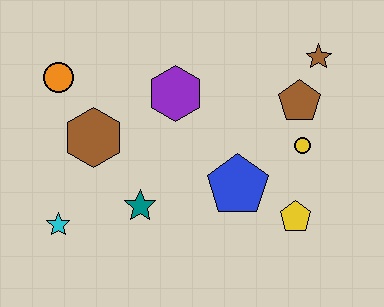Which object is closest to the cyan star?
The teal star is closest to the cyan star.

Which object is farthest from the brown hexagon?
The brown star is farthest from the brown hexagon.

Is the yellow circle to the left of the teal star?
No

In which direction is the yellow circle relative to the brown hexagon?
The yellow circle is to the right of the brown hexagon.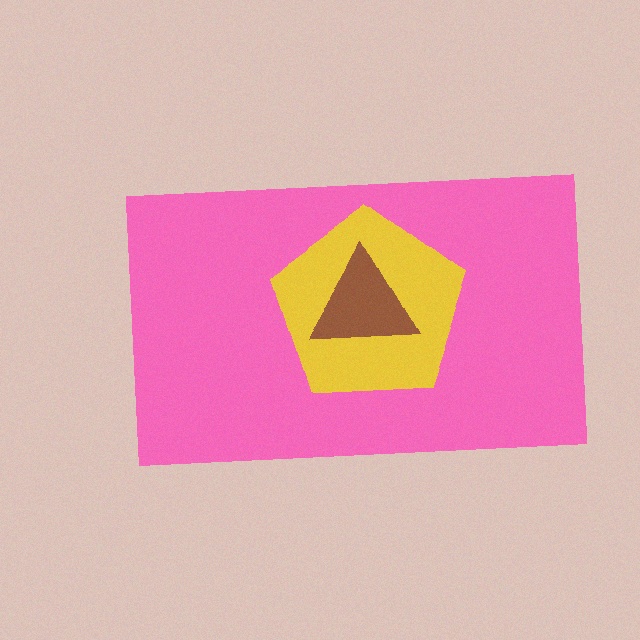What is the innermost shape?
The brown triangle.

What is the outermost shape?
The pink rectangle.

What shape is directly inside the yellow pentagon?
The brown triangle.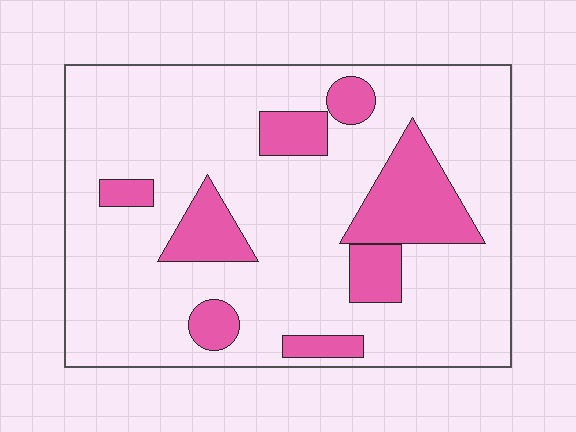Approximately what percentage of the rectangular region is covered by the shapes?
Approximately 20%.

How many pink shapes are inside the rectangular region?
8.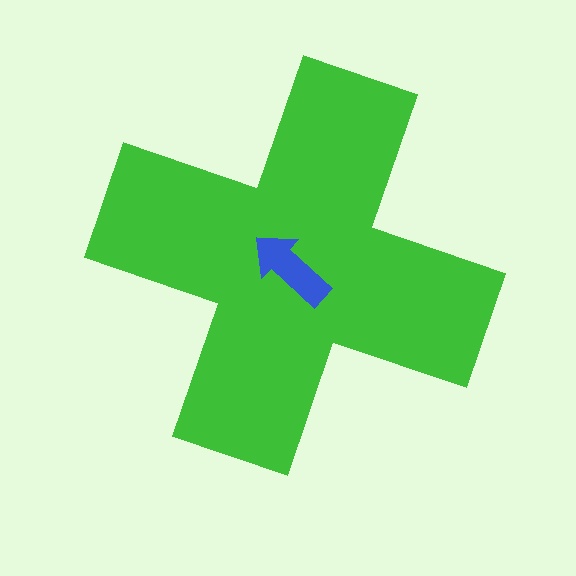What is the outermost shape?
The green cross.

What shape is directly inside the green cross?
The blue arrow.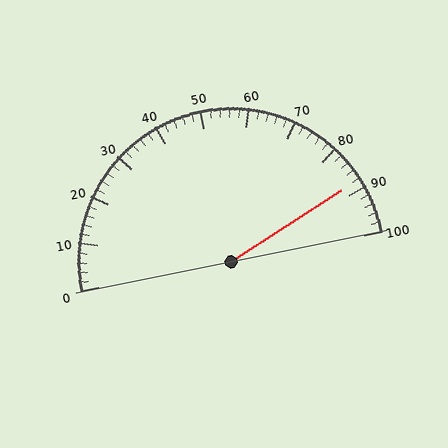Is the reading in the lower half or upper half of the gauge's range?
The reading is in the upper half of the range (0 to 100).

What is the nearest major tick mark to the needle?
The nearest major tick mark is 90.